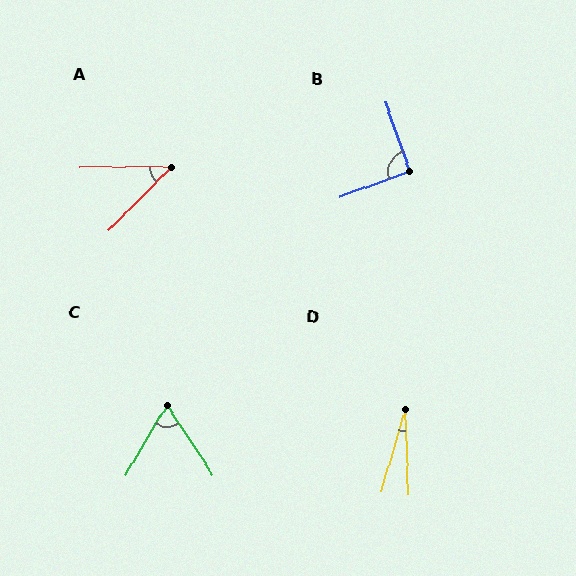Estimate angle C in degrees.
Approximately 64 degrees.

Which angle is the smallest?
D, at approximately 19 degrees.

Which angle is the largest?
B, at approximately 91 degrees.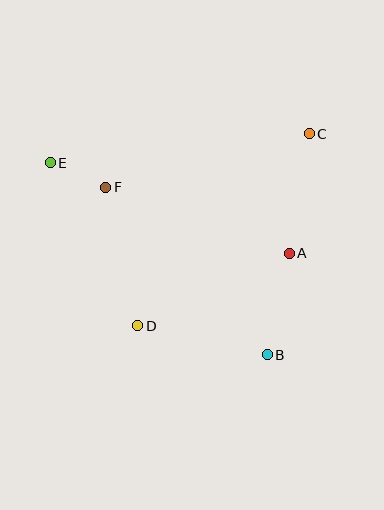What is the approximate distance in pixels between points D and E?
The distance between D and E is approximately 185 pixels.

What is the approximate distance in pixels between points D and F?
The distance between D and F is approximately 142 pixels.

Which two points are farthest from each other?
Points B and E are farthest from each other.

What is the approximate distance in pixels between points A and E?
The distance between A and E is approximately 256 pixels.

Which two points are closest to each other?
Points E and F are closest to each other.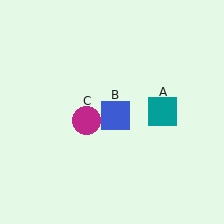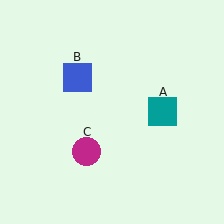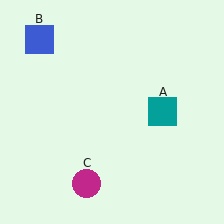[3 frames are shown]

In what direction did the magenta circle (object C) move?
The magenta circle (object C) moved down.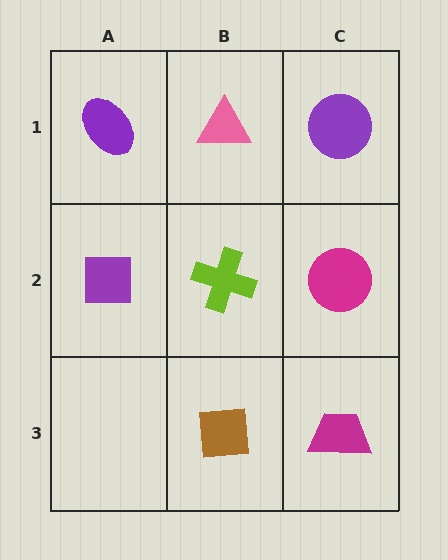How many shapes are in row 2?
3 shapes.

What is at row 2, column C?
A magenta circle.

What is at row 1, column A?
A purple ellipse.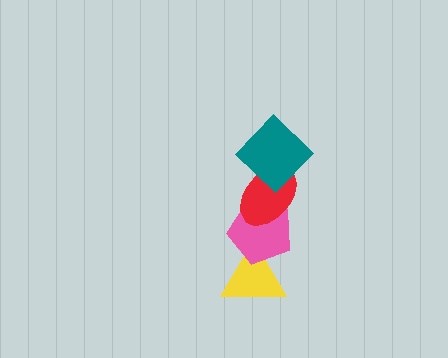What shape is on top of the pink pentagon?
The red ellipse is on top of the pink pentagon.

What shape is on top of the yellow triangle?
The pink pentagon is on top of the yellow triangle.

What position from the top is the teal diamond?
The teal diamond is 1st from the top.